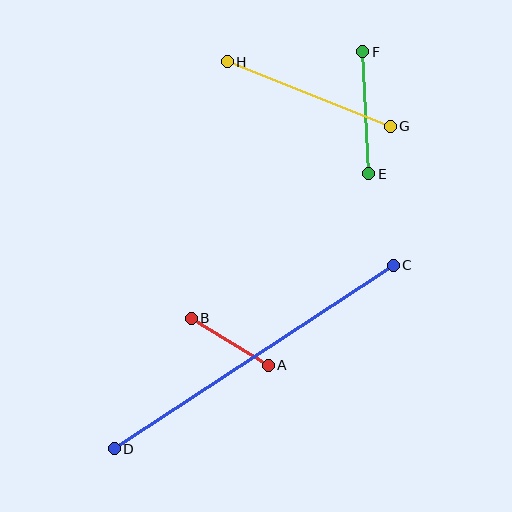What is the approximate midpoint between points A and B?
The midpoint is at approximately (230, 342) pixels.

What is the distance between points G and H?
The distance is approximately 176 pixels.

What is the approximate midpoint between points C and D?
The midpoint is at approximately (254, 357) pixels.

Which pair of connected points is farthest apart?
Points C and D are farthest apart.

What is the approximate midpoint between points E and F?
The midpoint is at approximately (366, 113) pixels.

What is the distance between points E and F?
The distance is approximately 122 pixels.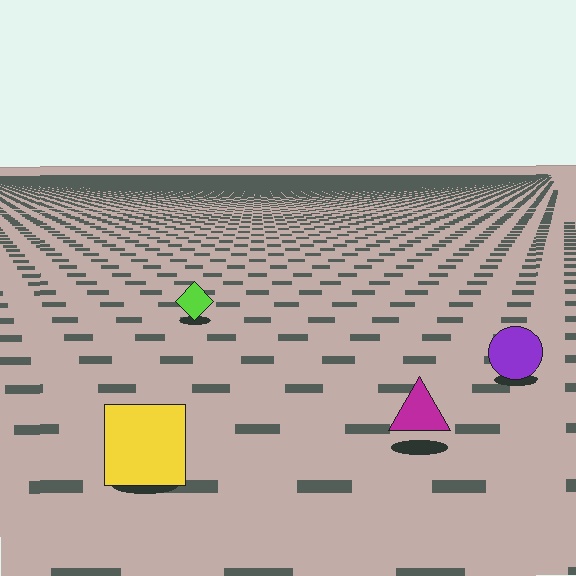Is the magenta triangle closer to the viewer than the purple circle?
Yes. The magenta triangle is closer — you can tell from the texture gradient: the ground texture is coarser near it.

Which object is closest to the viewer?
The yellow square is closest. The texture marks near it are larger and more spread out.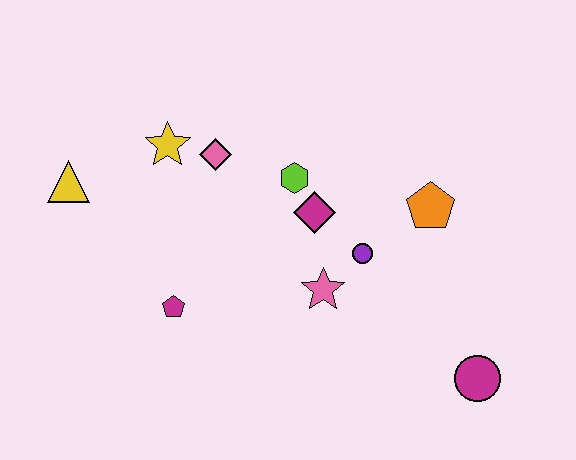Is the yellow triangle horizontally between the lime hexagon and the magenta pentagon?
No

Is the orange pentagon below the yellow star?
Yes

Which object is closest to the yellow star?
The pink diamond is closest to the yellow star.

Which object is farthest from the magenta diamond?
The yellow triangle is farthest from the magenta diamond.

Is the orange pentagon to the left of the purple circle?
No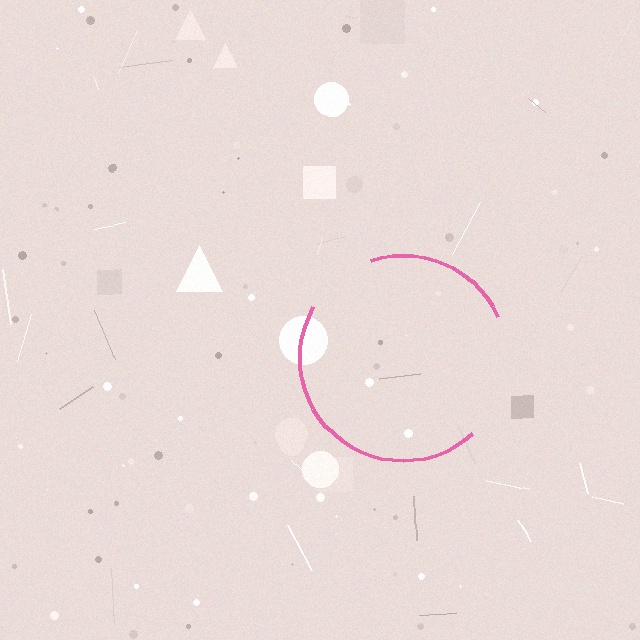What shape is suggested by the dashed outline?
The dashed outline suggests a circle.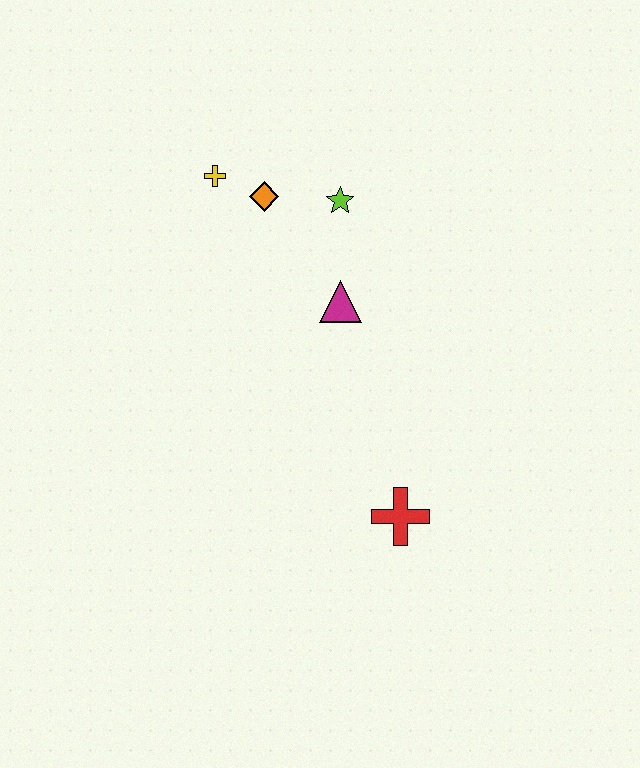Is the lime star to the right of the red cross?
No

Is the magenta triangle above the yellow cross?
No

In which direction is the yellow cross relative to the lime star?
The yellow cross is to the left of the lime star.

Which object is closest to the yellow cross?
The orange diamond is closest to the yellow cross.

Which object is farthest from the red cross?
The yellow cross is farthest from the red cross.